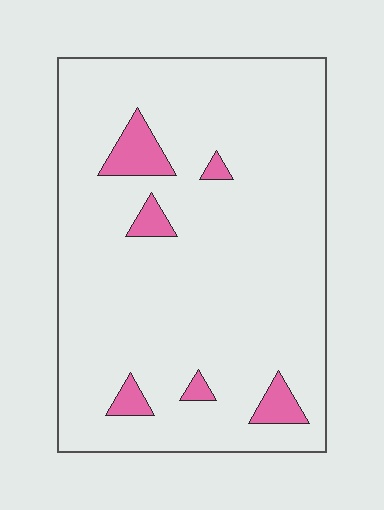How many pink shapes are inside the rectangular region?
6.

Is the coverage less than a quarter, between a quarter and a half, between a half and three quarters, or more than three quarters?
Less than a quarter.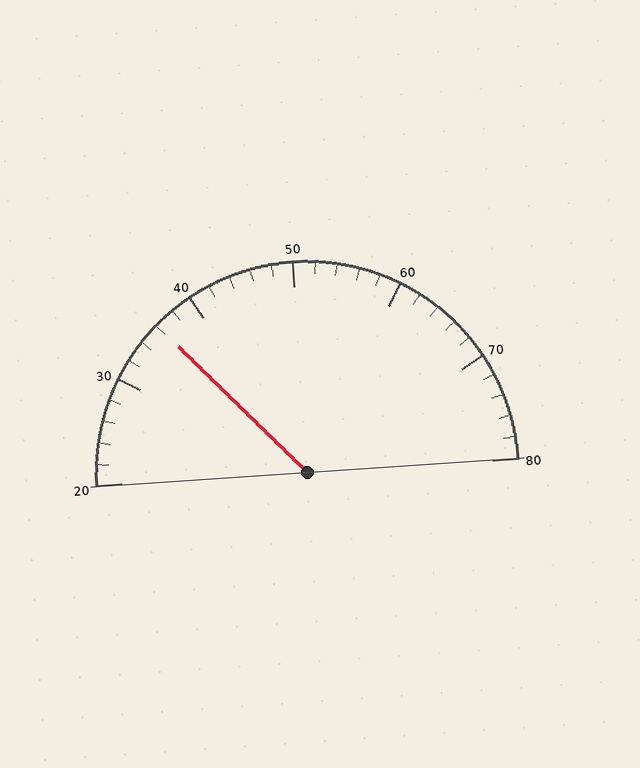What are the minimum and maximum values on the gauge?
The gauge ranges from 20 to 80.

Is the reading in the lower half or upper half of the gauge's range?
The reading is in the lower half of the range (20 to 80).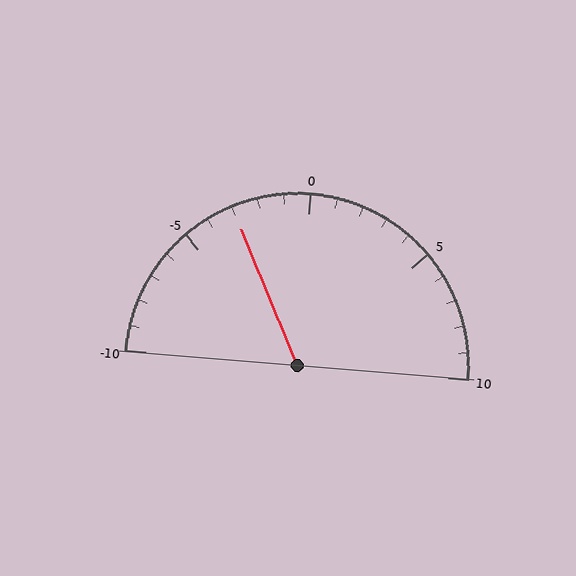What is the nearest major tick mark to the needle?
The nearest major tick mark is -5.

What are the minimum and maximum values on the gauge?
The gauge ranges from -10 to 10.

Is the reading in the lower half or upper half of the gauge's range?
The reading is in the lower half of the range (-10 to 10).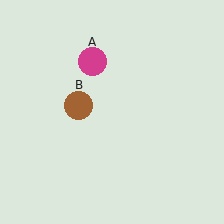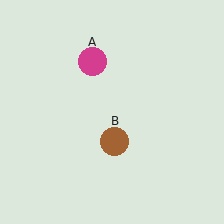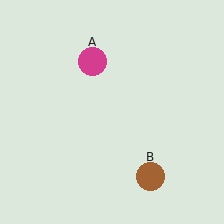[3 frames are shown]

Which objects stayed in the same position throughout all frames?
Magenta circle (object A) remained stationary.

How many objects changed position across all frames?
1 object changed position: brown circle (object B).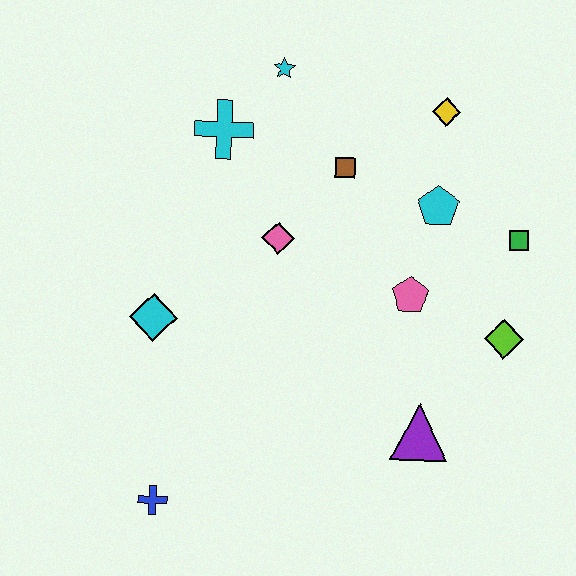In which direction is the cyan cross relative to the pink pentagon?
The cyan cross is to the left of the pink pentagon.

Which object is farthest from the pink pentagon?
The blue cross is farthest from the pink pentagon.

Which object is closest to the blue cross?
The cyan diamond is closest to the blue cross.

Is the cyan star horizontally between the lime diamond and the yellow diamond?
No